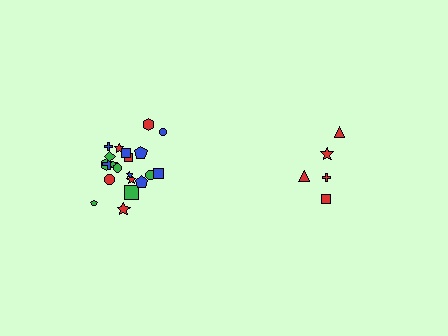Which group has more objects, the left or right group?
The left group.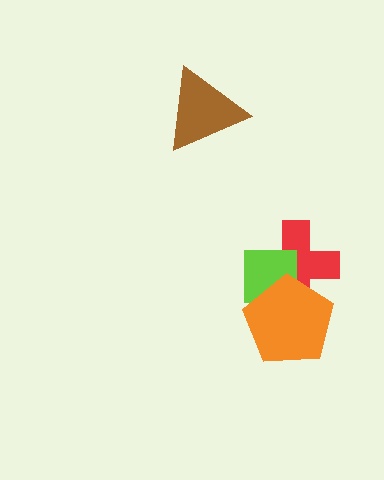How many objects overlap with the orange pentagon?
2 objects overlap with the orange pentagon.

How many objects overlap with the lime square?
2 objects overlap with the lime square.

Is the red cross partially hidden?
Yes, it is partially covered by another shape.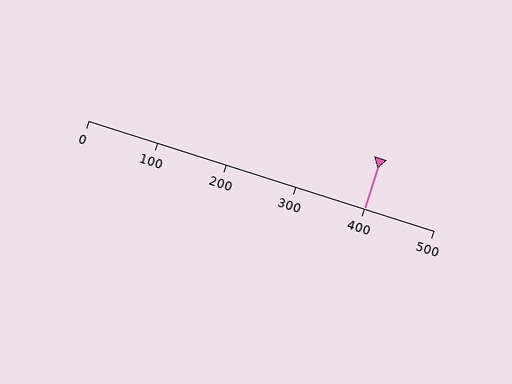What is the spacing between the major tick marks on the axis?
The major ticks are spaced 100 apart.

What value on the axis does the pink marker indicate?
The marker indicates approximately 400.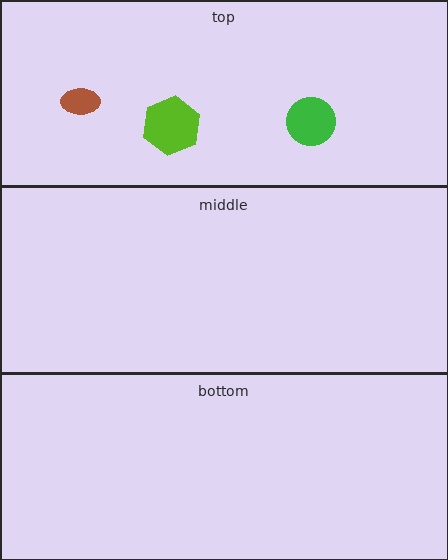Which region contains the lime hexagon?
The top region.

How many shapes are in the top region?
3.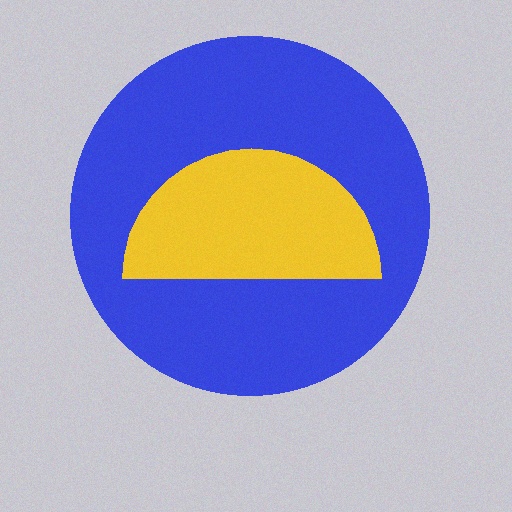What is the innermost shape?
The yellow semicircle.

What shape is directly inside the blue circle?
The yellow semicircle.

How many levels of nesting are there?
2.